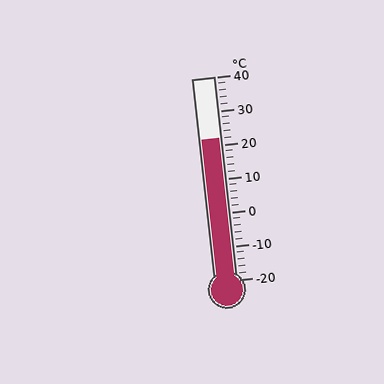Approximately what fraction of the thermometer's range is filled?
The thermometer is filled to approximately 70% of its range.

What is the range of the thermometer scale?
The thermometer scale ranges from -20°C to 40°C.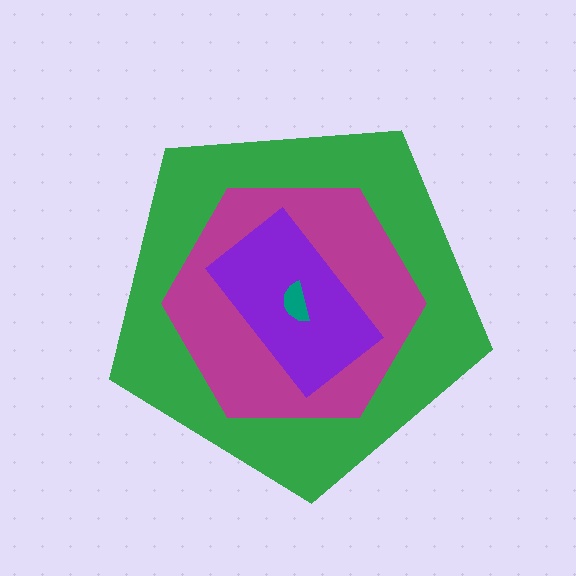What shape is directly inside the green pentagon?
The magenta hexagon.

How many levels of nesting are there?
4.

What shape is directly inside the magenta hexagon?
The purple rectangle.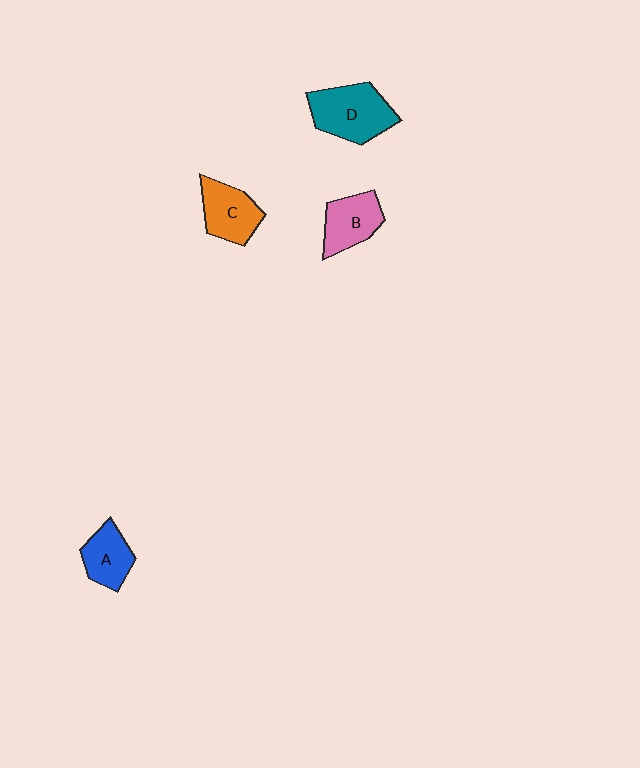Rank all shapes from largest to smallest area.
From largest to smallest: D (teal), C (orange), B (pink), A (blue).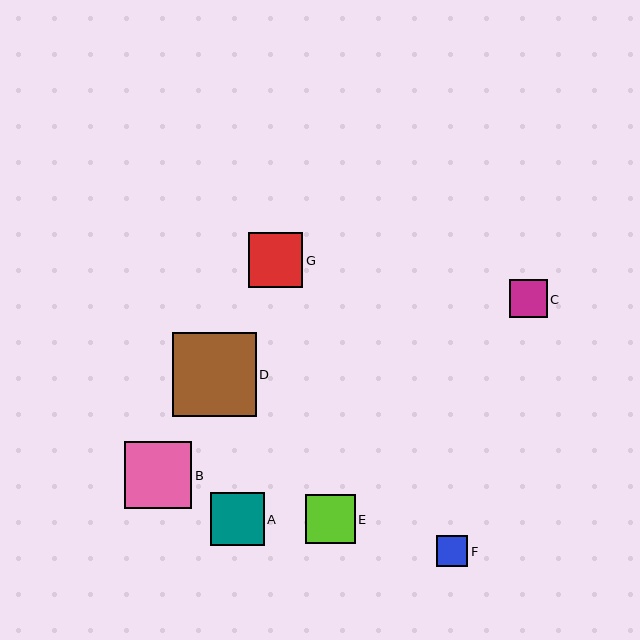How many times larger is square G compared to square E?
Square G is approximately 1.1 times the size of square E.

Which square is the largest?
Square D is the largest with a size of approximately 84 pixels.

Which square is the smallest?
Square F is the smallest with a size of approximately 31 pixels.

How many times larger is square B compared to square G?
Square B is approximately 1.2 times the size of square G.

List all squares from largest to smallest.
From largest to smallest: D, B, G, A, E, C, F.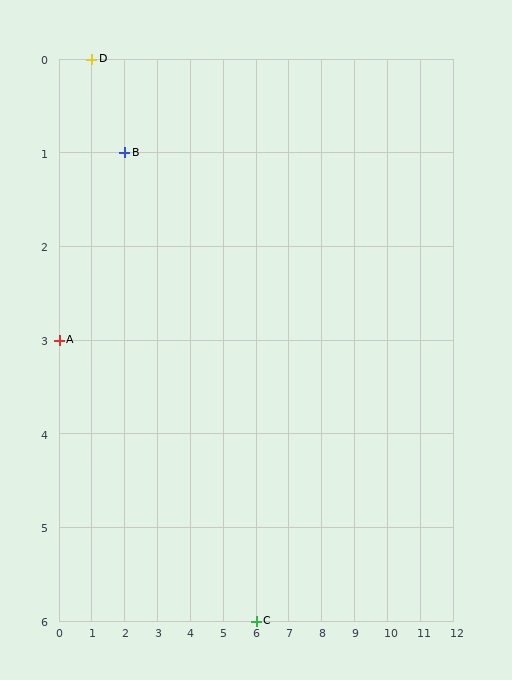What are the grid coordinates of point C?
Point C is at grid coordinates (6, 6).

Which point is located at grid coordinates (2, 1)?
Point B is at (2, 1).